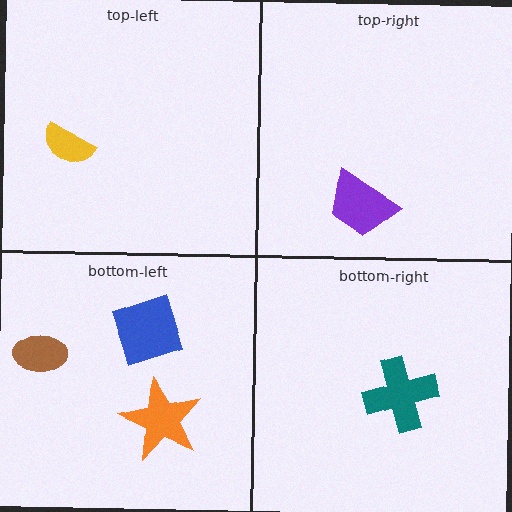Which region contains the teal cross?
The bottom-right region.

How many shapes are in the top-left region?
1.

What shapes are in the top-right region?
The purple trapezoid.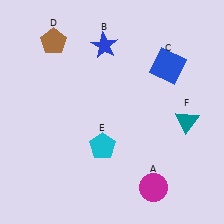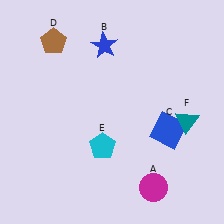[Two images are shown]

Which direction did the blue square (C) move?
The blue square (C) moved down.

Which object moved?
The blue square (C) moved down.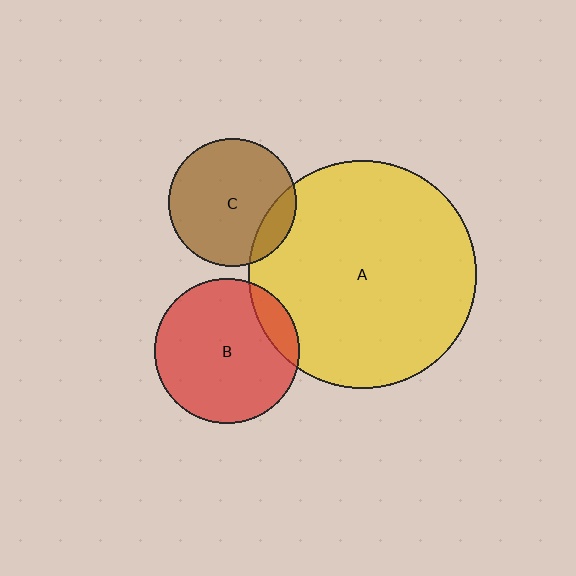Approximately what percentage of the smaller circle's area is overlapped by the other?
Approximately 15%.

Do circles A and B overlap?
Yes.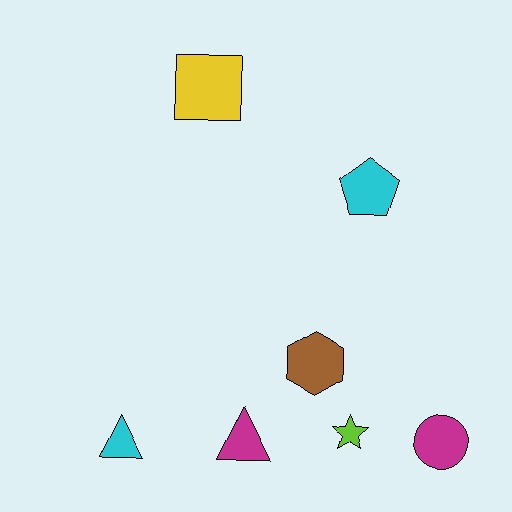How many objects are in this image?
There are 7 objects.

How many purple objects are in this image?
There are no purple objects.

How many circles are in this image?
There is 1 circle.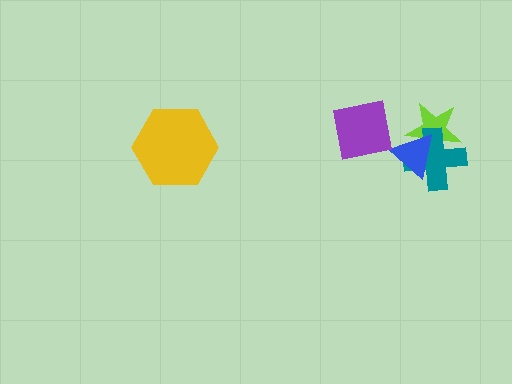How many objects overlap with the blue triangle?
2 objects overlap with the blue triangle.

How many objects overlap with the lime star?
2 objects overlap with the lime star.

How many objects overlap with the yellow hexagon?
0 objects overlap with the yellow hexagon.